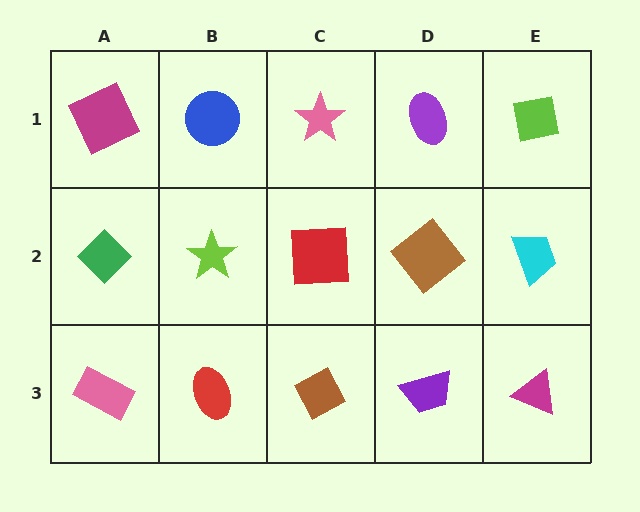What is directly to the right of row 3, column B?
A brown diamond.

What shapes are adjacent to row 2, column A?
A magenta square (row 1, column A), a pink rectangle (row 3, column A), a lime star (row 2, column B).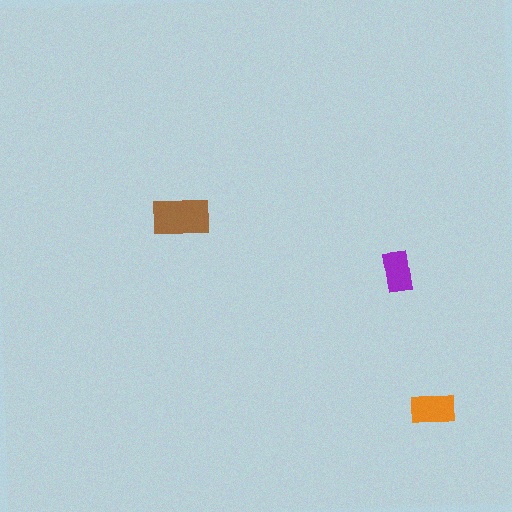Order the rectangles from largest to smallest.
the brown one, the orange one, the purple one.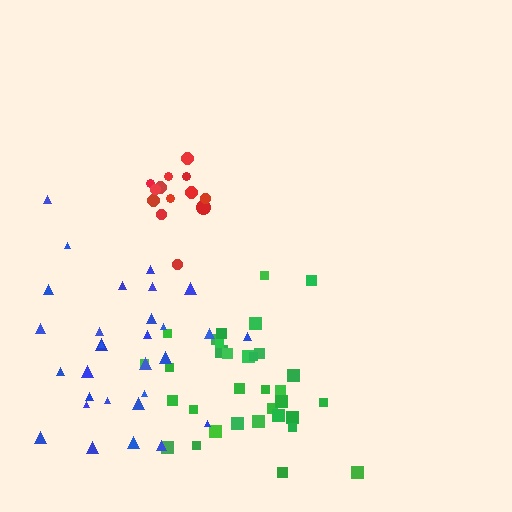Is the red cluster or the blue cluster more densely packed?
Red.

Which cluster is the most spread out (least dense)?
Green.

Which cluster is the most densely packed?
Red.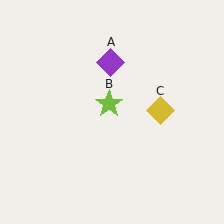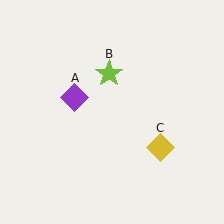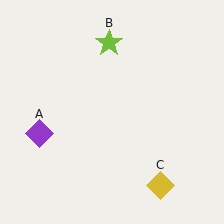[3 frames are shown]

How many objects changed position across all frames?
3 objects changed position: purple diamond (object A), lime star (object B), yellow diamond (object C).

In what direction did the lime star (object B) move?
The lime star (object B) moved up.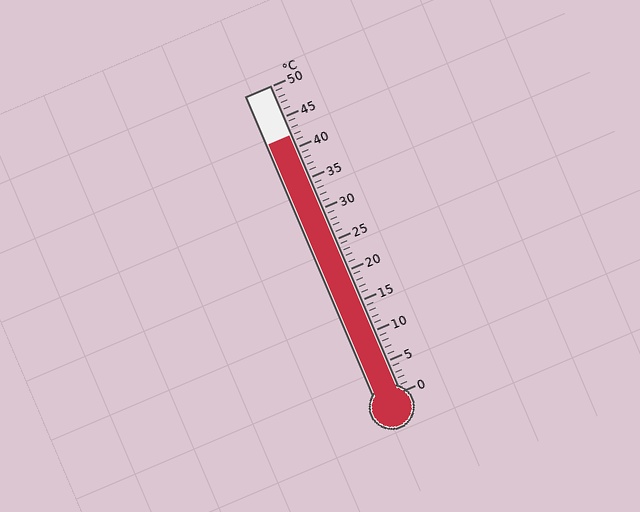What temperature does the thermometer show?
The thermometer shows approximately 42°C.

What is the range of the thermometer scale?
The thermometer scale ranges from 0°C to 50°C.